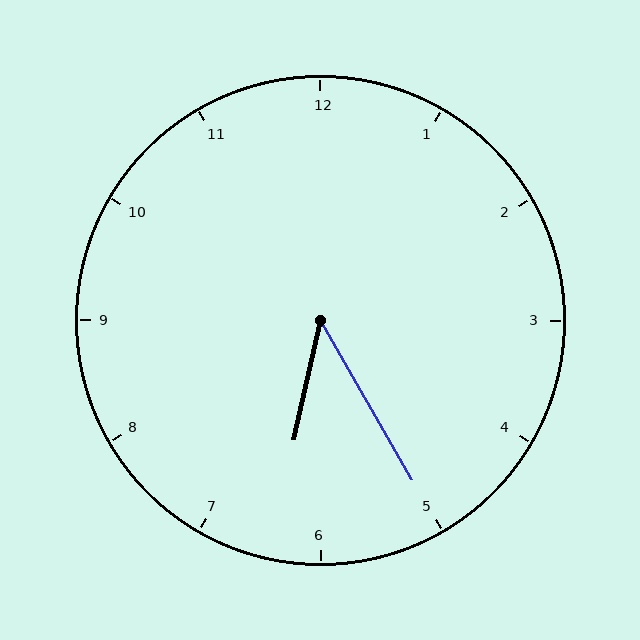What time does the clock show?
6:25.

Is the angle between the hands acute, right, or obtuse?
It is acute.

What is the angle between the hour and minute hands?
Approximately 42 degrees.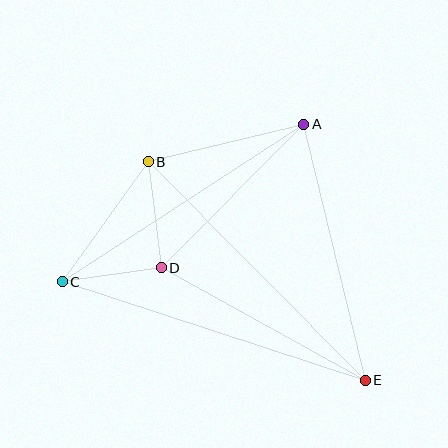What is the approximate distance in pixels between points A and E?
The distance between A and E is approximately 263 pixels.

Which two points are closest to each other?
Points C and D are closest to each other.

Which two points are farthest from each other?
Points C and E are farthest from each other.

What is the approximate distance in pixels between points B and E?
The distance between B and E is approximately 308 pixels.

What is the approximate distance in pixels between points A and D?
The distance between A and D is approximately 203 pixels.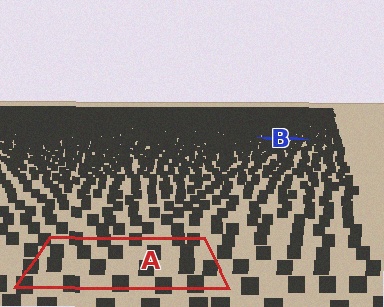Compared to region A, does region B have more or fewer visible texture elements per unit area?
Region B has more texture elements per unit area — they are packed more densely because it is farther away.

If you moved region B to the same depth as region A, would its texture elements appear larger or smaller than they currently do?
They would appear larger. At a closer depth, the same texture elements are projected at a bigger on-screen size.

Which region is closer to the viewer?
Region A is closer. The texture elements there are larger and more spread out.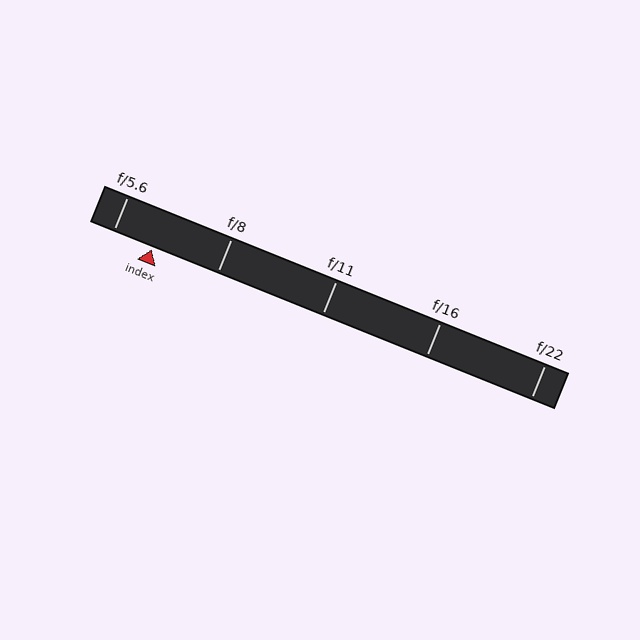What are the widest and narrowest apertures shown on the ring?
The widest aperture shown is f/5.6 and the narrowest is f/22.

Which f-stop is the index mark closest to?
The index mark is closest to f/5.6.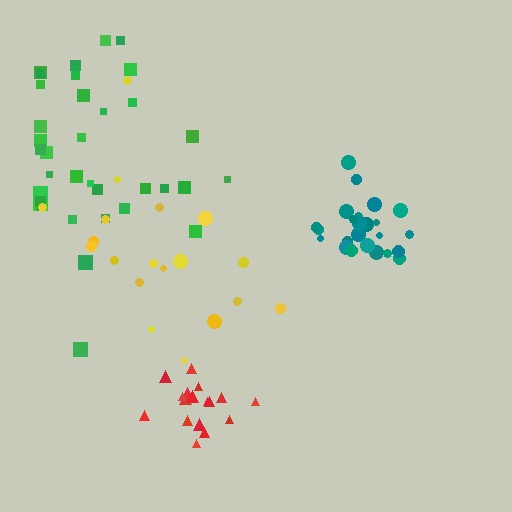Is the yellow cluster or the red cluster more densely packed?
Red.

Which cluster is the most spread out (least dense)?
Yellow.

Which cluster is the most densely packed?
Teal.